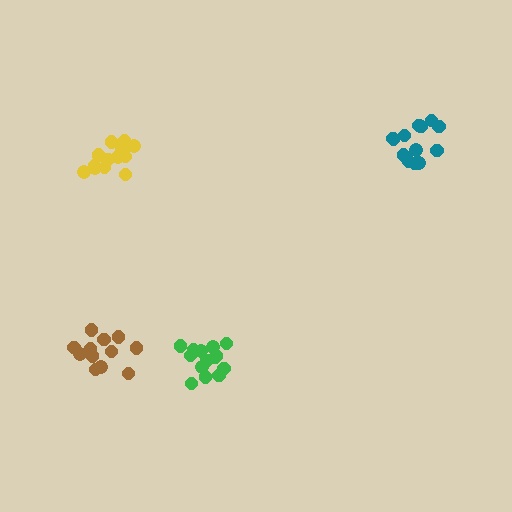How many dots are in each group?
Group 1: 13 dots, Group 2: 14 dots, Group 3: 15 dots, Group 4: 12 dots (54 total).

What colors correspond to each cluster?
The clusters are colored: teal, green, yellow, brown.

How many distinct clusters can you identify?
There are 4 distinct clusters.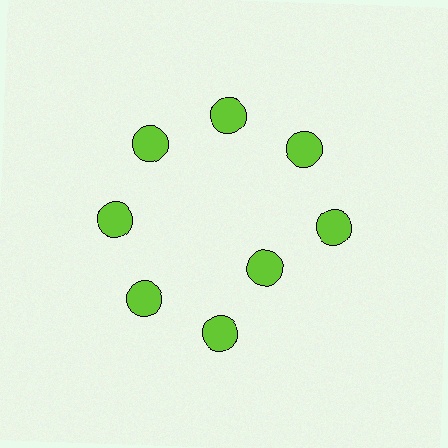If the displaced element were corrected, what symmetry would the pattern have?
It would have 8-fold rotational symmetry — the pattern would map onto itself every 45 degrees.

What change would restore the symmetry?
The symmetry would be restored by moving it outward, back onto the ring so that all 8 circles sit at equal angles and equal distance from the center.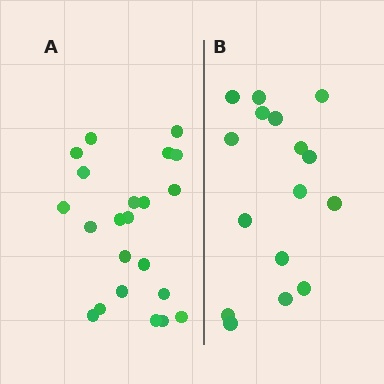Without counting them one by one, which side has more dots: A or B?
Region A (the left region) has more dots.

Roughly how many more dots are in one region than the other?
Region A has about 6 more dots than region B.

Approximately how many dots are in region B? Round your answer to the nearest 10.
About 20 dots. (The exact count is 16, which rounds to 20.)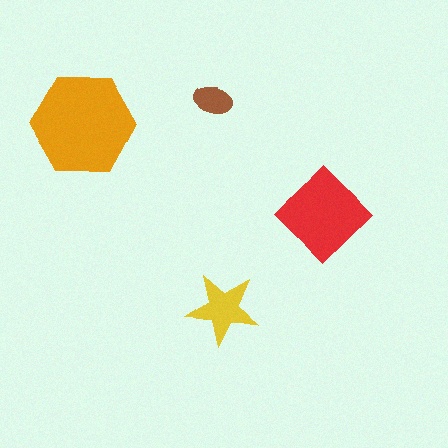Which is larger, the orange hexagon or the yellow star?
The orange hexagon.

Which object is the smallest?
The brown ellipse.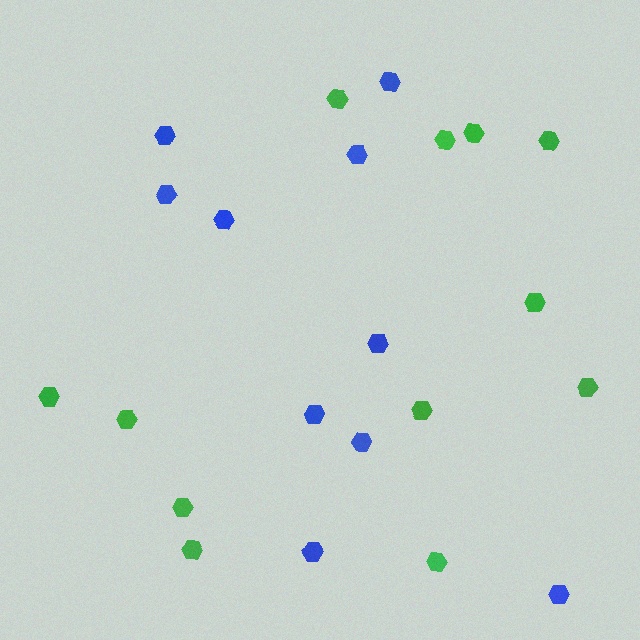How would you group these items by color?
There are 2 groups: one group of blue hexagons (10) and one group of green hexagons (12).